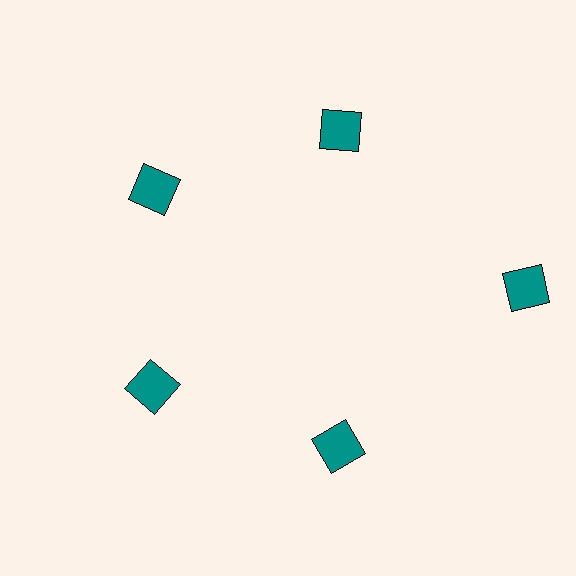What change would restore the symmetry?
The symmetry would be restored by moving it inward, back onto the ring so that all 5 squares sit at equal angles and equal distance from the center.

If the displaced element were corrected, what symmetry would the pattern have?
It would have 5-fold rotational symmetry — the pattern would map onto itself every 72 degrees.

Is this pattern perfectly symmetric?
No. The 5 teal squares are arranged in a ring, but one element near the 3 o'clock position is pushed outward from the center, breaking the 5-fold rotational symmetry.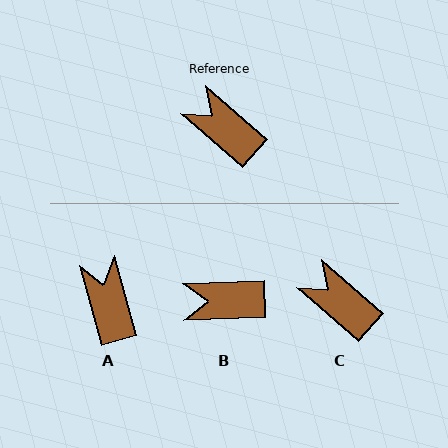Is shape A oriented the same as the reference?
No, it is off by about 33 degrees.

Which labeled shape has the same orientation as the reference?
C.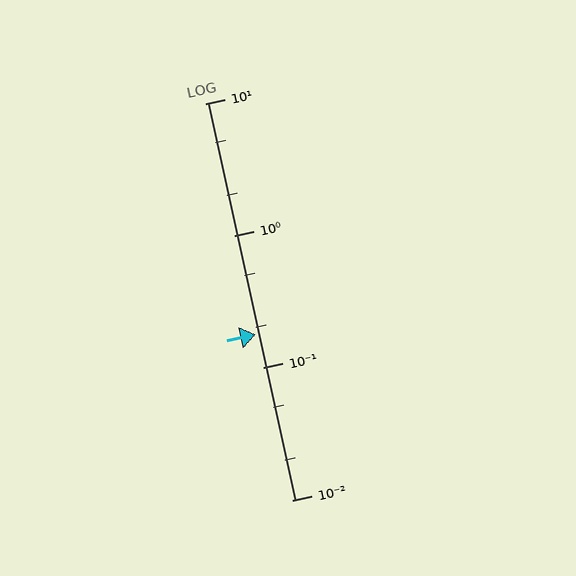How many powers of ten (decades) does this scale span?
The scale spans 3 decades, from 0.01 to 10.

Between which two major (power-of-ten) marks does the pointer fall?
The pointer is between 0.1 and 1.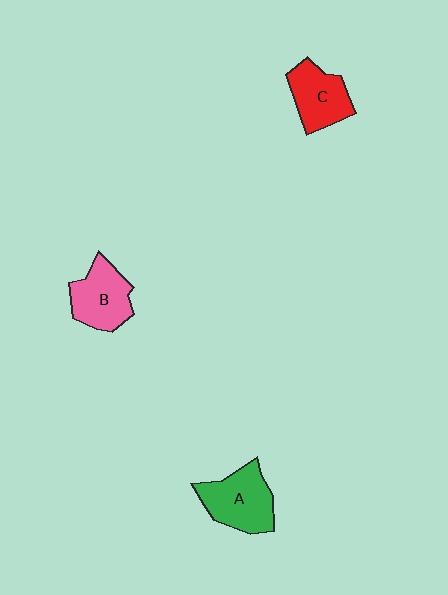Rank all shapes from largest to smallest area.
From largest to smallest: A (green), B (pink), C (red).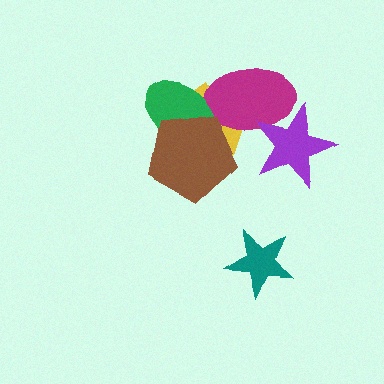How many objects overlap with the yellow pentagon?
3 objects overlap with the yellow pentagon.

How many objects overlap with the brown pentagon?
3 objects overlap with the brown pentagon.